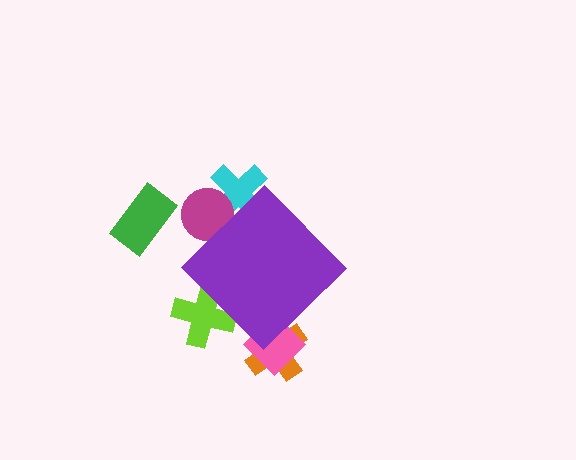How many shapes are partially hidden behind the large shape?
5 shapes are partially hidden.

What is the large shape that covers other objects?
A purple diamond.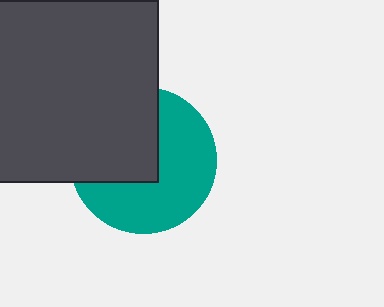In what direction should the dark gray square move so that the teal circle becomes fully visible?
The dark gray square should move toward the upper-left. That is the shortest direction to clear the overlap and leave the teal circle fully visible.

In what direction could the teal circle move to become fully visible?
The teal circle could move toward the lower-right. That would shift it out from behind the dark gray square entirely.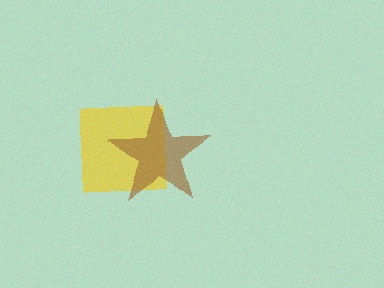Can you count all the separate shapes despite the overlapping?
Yes, there are 2 separate shapes.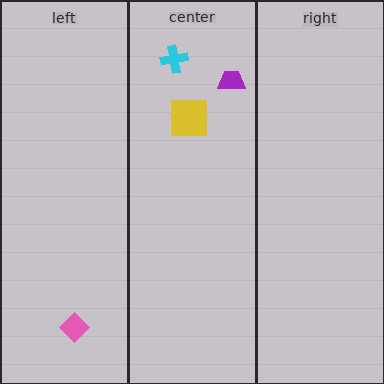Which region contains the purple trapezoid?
The center region.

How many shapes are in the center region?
3.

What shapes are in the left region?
The pink diamond.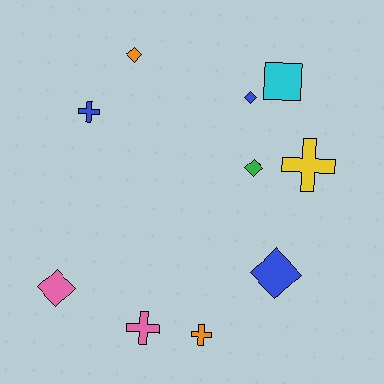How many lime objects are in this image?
There are no lime objects.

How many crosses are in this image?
There are 4 crosses.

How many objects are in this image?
There are 10 objects.